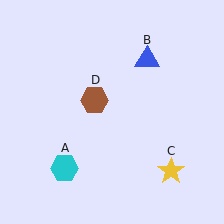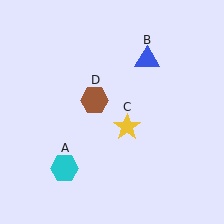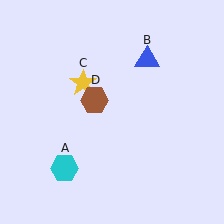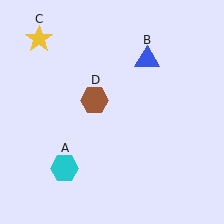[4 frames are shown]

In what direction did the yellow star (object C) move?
The yellow star (object C) moved up and to the left.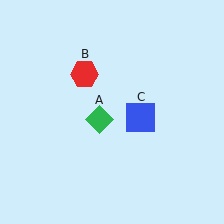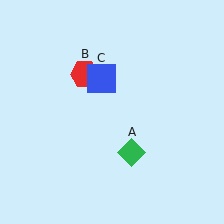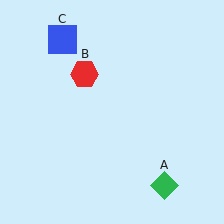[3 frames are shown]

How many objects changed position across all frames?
2 objects changed position: green diamond (object A), blue square (object C).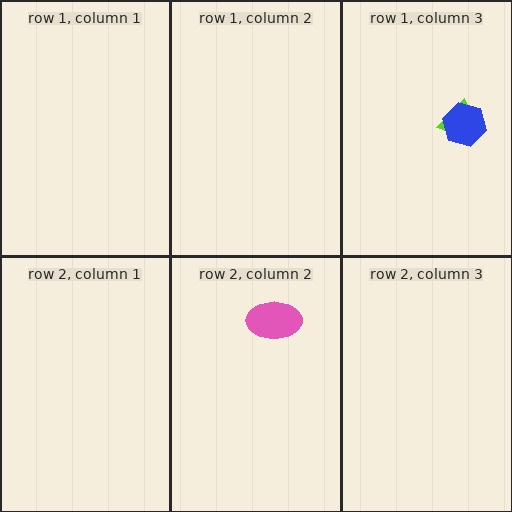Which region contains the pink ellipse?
The row 2, column 2 region.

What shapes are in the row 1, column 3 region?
The lime trapezoid, the blue hexagon.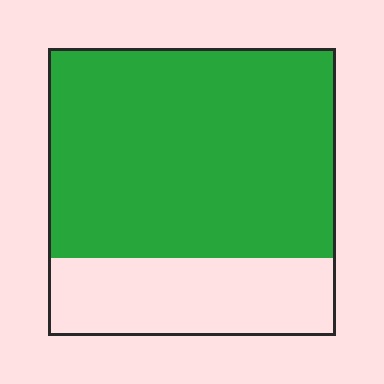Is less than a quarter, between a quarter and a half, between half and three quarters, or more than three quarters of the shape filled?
Between half and three quarters.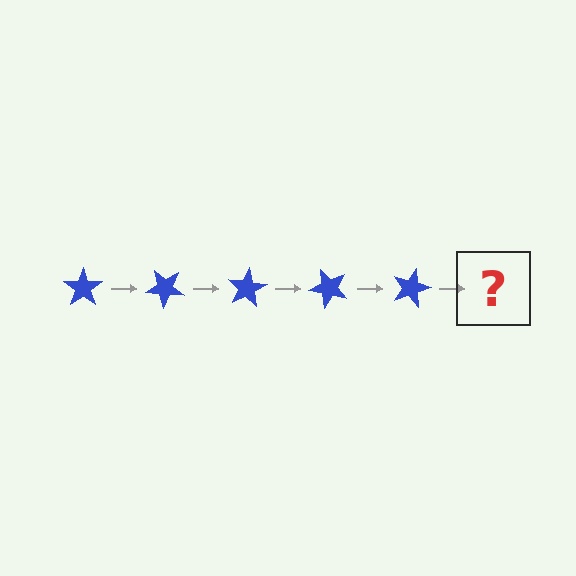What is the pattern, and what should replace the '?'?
The pattern is that the star rotates 40 degrees each step. The '?' should be a blue star rotated 200 degrees.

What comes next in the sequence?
The next element should be a blue star rotated 200 degrees.